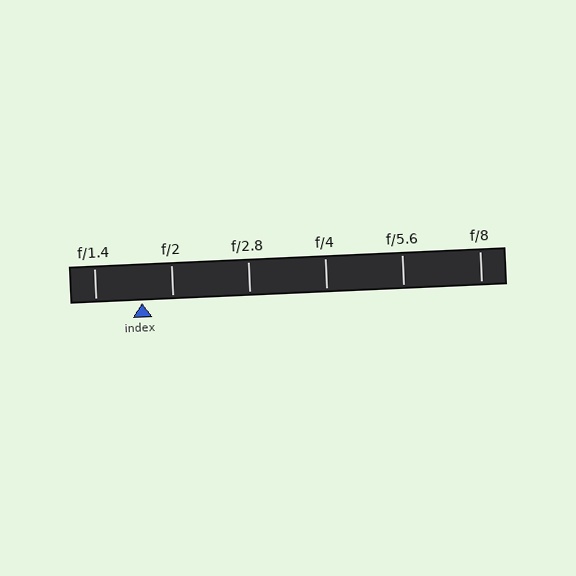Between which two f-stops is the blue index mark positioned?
The index mark is between f/1.4 and f/2.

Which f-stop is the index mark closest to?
The index mark is closest to f/2.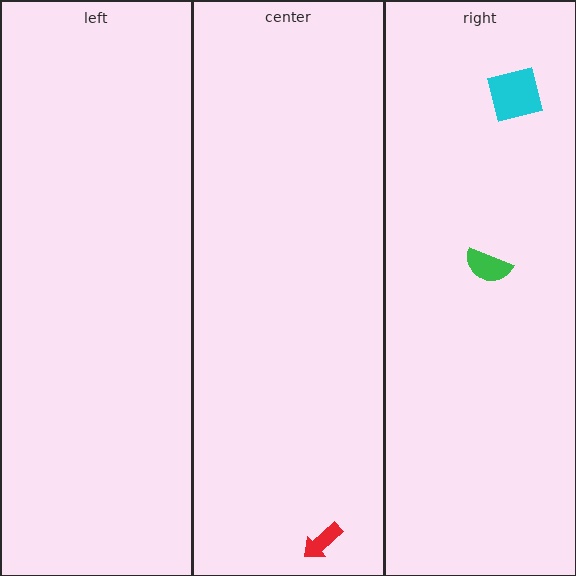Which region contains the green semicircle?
The right region.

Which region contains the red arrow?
The center region.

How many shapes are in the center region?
1.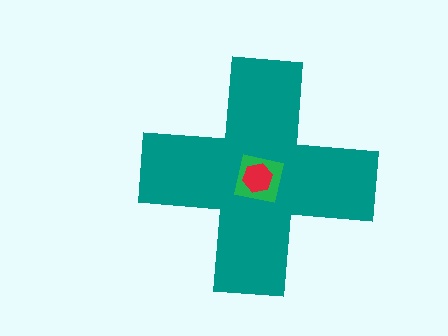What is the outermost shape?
The teal cross.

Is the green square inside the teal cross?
Yes.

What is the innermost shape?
The red hexagon.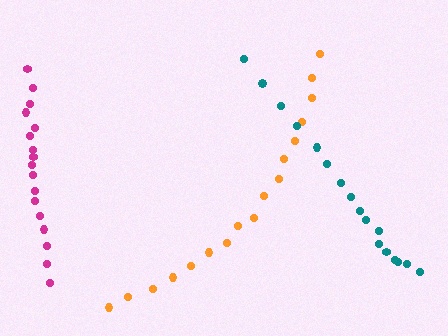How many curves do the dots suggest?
There are 3 distinct paths.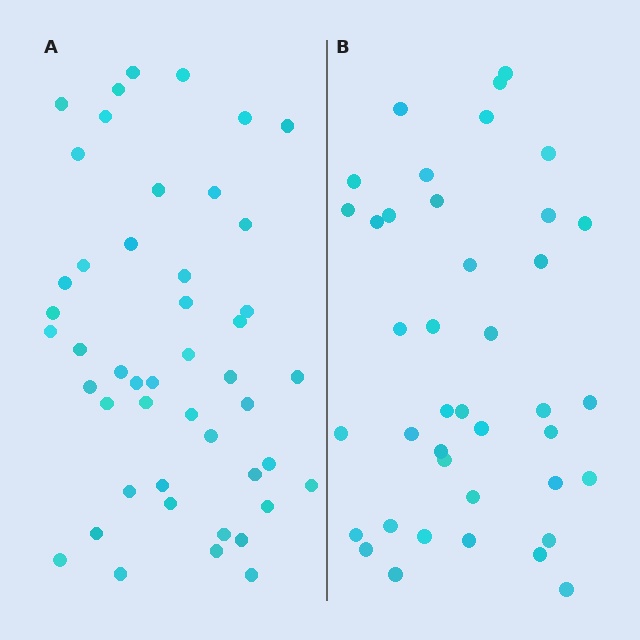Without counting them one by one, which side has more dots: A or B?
Region A (the left region) has more dots.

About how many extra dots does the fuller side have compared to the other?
Region A has roughly 8 or so more dots than region B.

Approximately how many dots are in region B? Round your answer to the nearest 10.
About 40 dots.